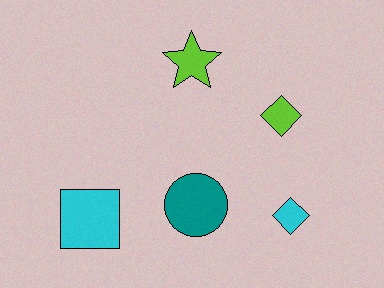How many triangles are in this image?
There are no triangles.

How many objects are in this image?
There are 5 objects.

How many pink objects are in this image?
There are no pink objects.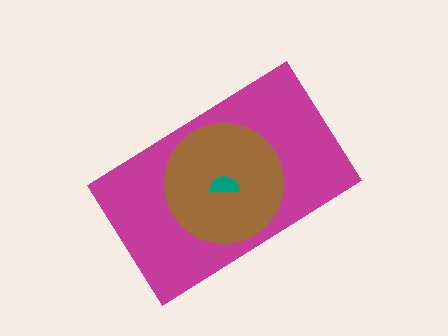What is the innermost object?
The teal semicircle.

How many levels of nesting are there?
3.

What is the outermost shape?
The magenta rectangle.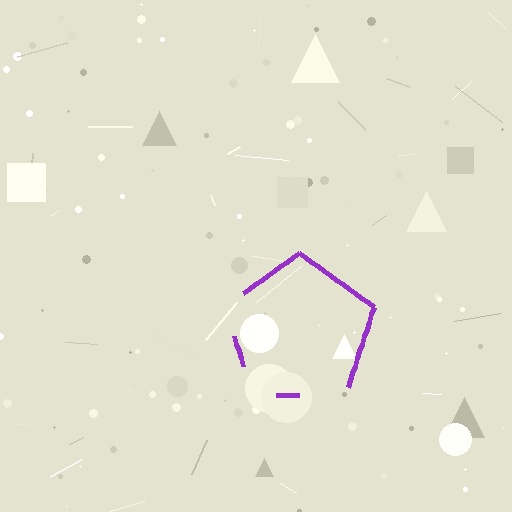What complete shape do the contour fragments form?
The contour fragments form a pentagon.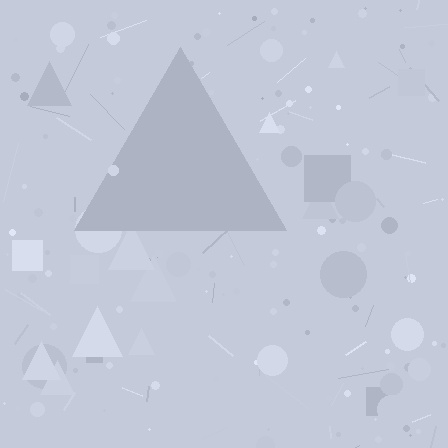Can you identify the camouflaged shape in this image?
The camouflaged shape is a triangle.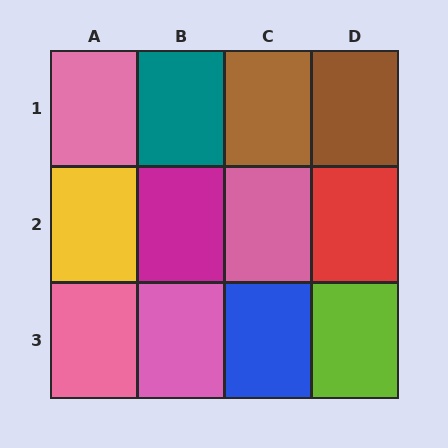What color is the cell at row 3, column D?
Lime.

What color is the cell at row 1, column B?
Teal.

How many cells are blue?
1 cell is blue.